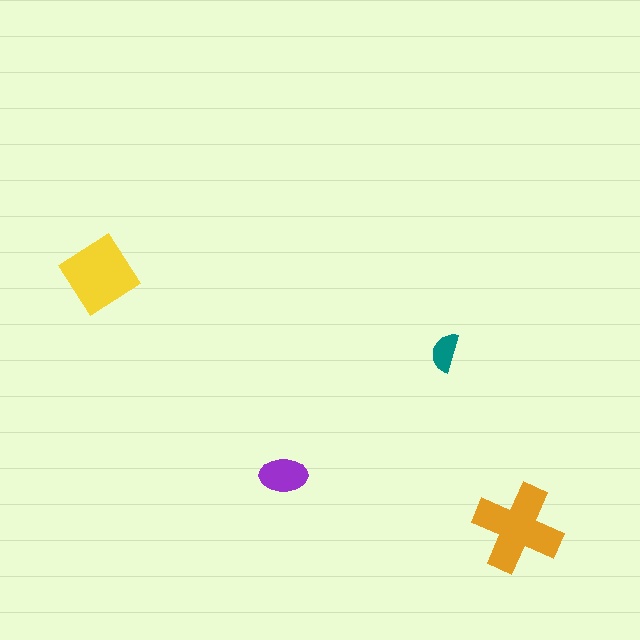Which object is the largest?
The orange cross.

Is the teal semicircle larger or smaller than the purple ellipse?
Smaller.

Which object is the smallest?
The teal semicircle.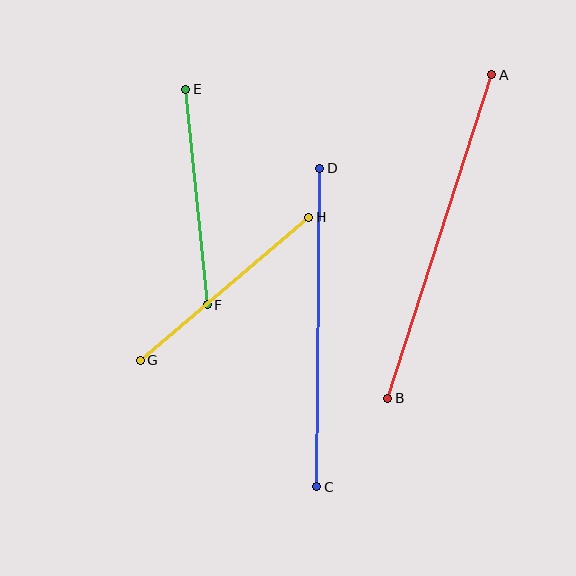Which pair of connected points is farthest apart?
Points A and B are farthest apart.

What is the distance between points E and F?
The distance is approximately 216 pixels.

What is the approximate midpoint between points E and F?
The midpoint is at approximately (197, 197) pixels.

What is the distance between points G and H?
The distance is approximately 221 pixels.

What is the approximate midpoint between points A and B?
The midpoint is at approximately (440, 237) pixels.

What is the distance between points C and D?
The distance is approximately 318 pixels.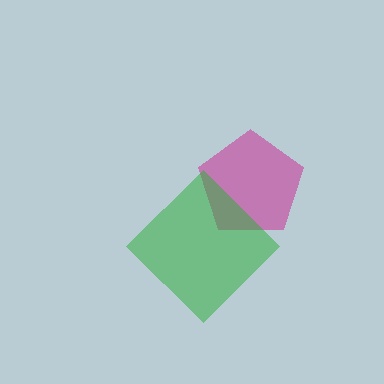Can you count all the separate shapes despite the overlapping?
Yes, there are 2 separate shapes.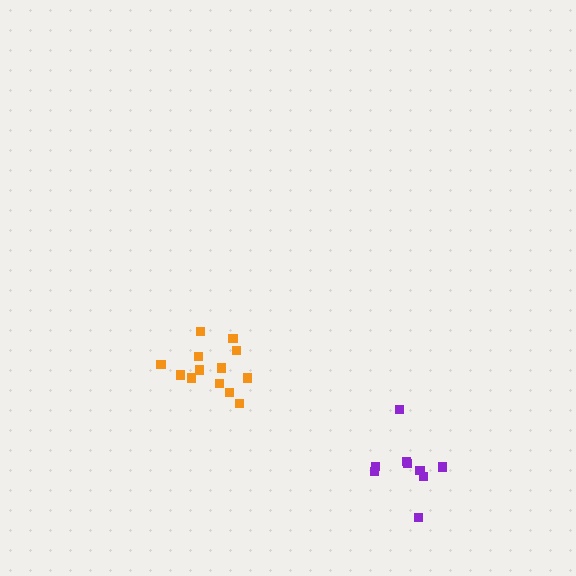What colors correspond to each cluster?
The clusters are colored: orange, purple.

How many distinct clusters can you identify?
There are 2 distinct clusters.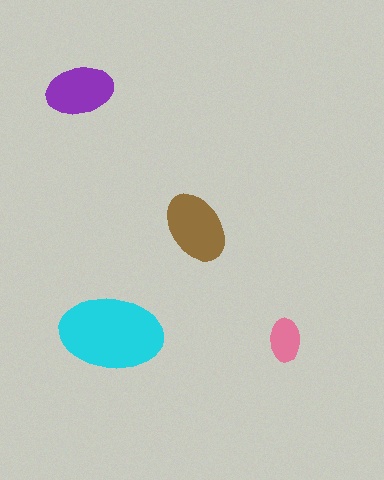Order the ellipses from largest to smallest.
the cyan one, the brown one, the purple one, the pink one.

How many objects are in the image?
There are 4 objects in the image.